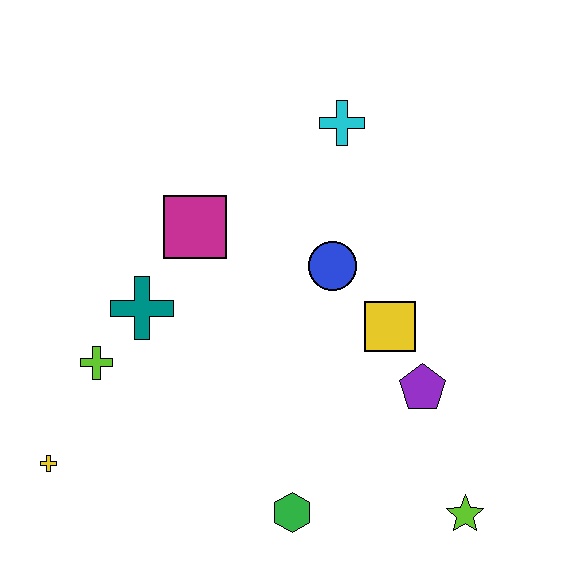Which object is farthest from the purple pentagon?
The yellow cross is farthest from the purple pentagon.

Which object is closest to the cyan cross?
The blue circle is closest to the cyan cross.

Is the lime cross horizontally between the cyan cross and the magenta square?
No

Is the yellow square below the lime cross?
No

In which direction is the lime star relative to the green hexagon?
The lime star is to the right of the green hexagon.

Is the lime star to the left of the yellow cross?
No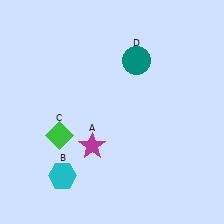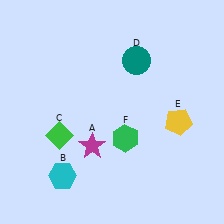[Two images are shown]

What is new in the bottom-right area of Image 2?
A green hexagon (F) was added in the bottom-right area of Image 2.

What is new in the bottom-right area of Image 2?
A yellow pentagon (E) was added in the bottom-right area of Image 2.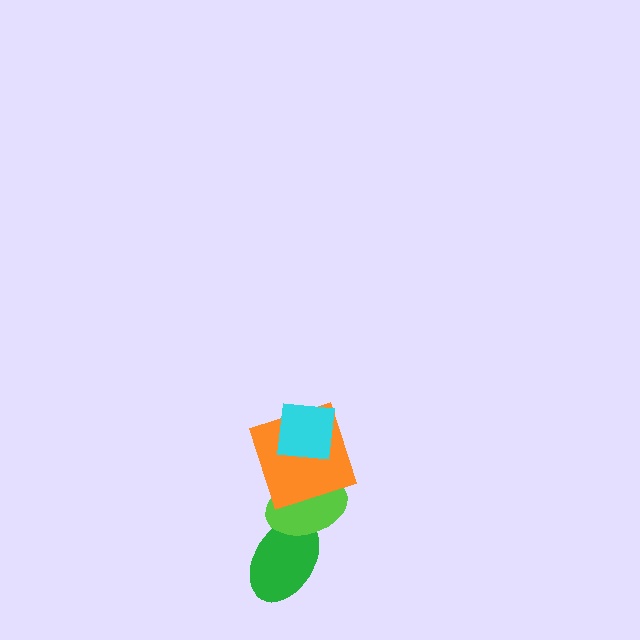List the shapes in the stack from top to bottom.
From top to bottom: the cyan square, the orange square, the lime ellipse, the green ellipse.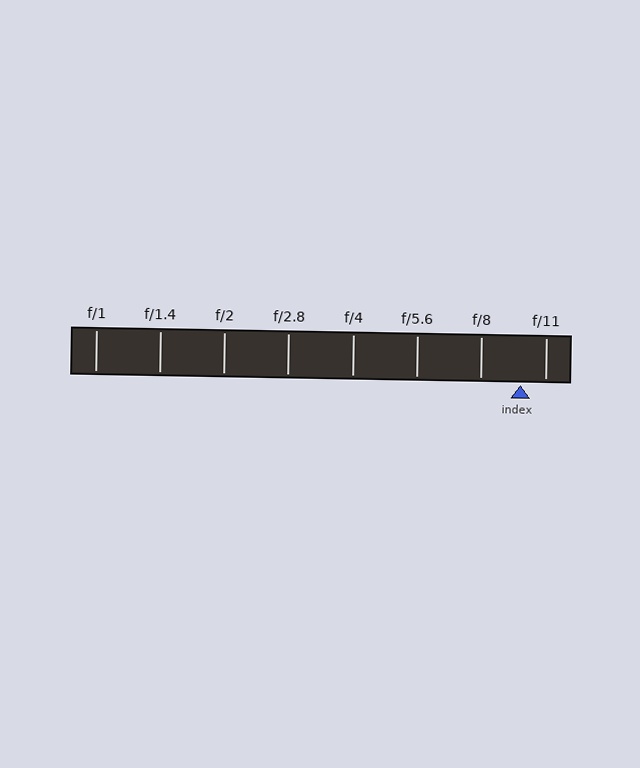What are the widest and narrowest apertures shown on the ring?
The widest aperture shown is f/1 and the narrowest is f/11.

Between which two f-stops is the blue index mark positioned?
The index mark is between f/8 and f/11.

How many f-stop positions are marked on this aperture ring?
There are 8 f-stop positions marked.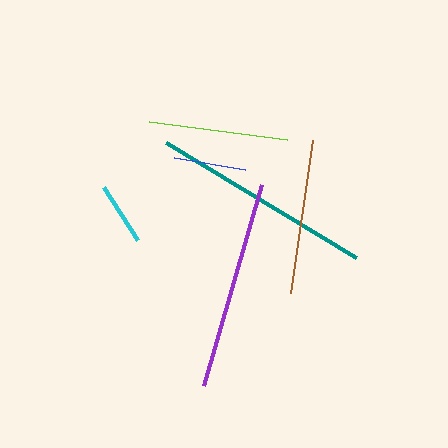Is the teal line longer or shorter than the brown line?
The teal line is longer than the brown line.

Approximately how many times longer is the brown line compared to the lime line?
The brown line is approximately 1.1 times the length of the lime line.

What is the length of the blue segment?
The blue segment is approximately 73 pixels long.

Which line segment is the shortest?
The cyan line is the shortest at approximately 63 pixels.